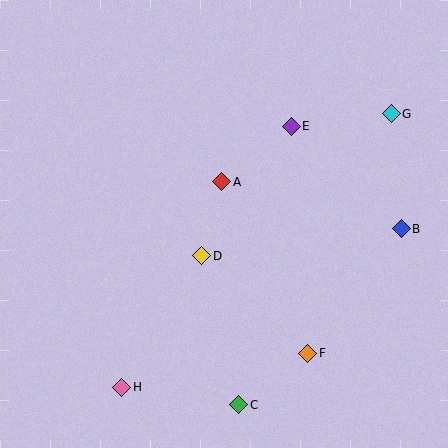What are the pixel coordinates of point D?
Point D is at (202, 256).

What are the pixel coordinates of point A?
Point A is at (222, 182).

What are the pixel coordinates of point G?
Point G is at (391, 114).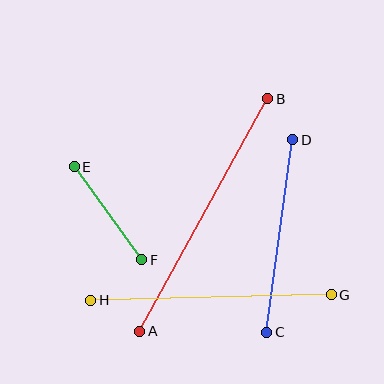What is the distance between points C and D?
The distance is approximately 194 pixels.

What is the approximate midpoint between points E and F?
The midpoint is at approximately (108, 213) pixels.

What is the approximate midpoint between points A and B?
The midpoint is at approximately (204, 215) pixels.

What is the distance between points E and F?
The distance is approximately 115 pixels.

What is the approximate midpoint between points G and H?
The midpoint is at approximately (211, 298) pixels.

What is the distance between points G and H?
The distance is approximately 240 pixels.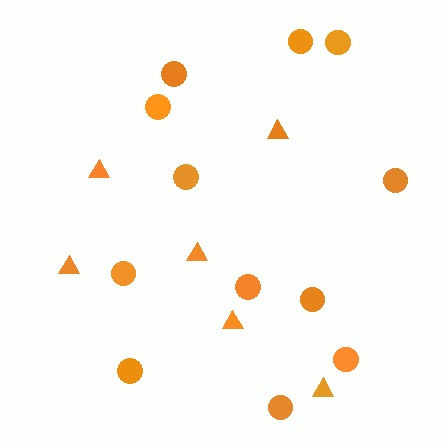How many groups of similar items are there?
There are 2 groups: one group of circles (12) and one group of triangles (6).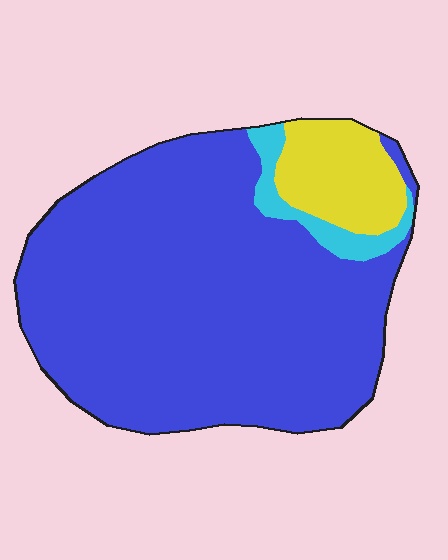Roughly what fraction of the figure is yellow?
Yellow covers 12% of the figure.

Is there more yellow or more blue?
Blue.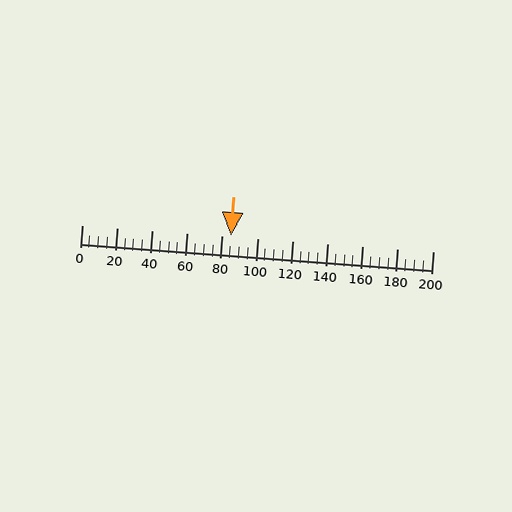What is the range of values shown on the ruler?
The ruler shows values from 0 to 200.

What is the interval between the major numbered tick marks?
The major tick marks are spaced 20 units apart.